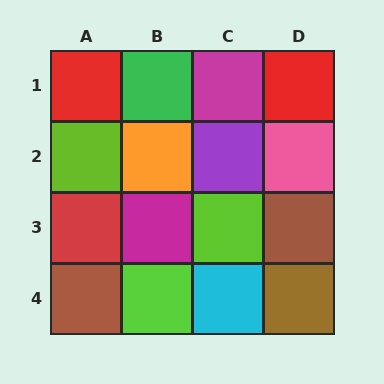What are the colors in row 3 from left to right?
Red, magenta, lime, brown.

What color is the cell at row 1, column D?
Red.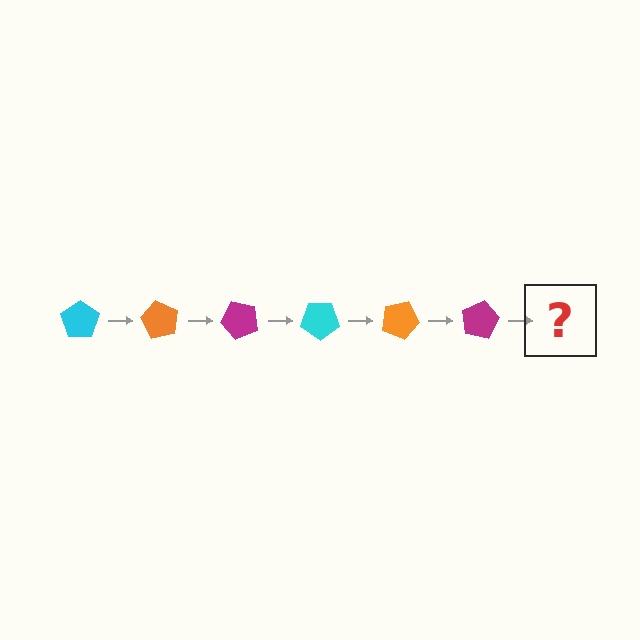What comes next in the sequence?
The next element should be a cyan pentagon, rotated 360 degrees from the start.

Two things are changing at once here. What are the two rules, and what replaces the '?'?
The two rules are that it rotates 60 degrees each step and the color cycles through cyan, orange, and magenta. The '?' should be a cyan pentagon, rotated 360 degrees from the start.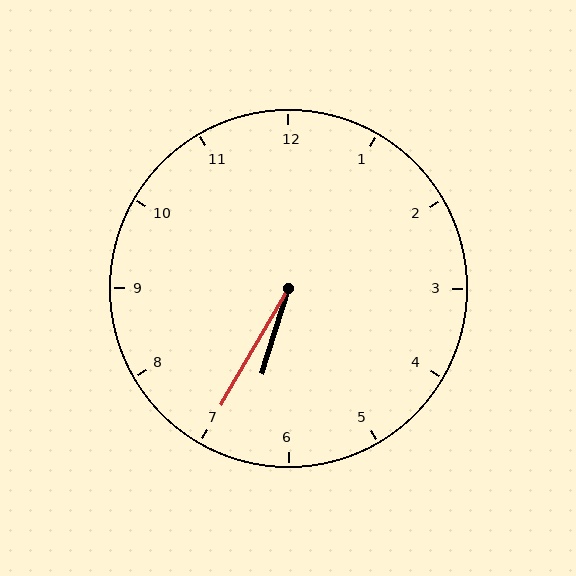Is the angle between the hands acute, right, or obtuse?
It is acute.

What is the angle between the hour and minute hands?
Approximately 12 degrees.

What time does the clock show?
6:35.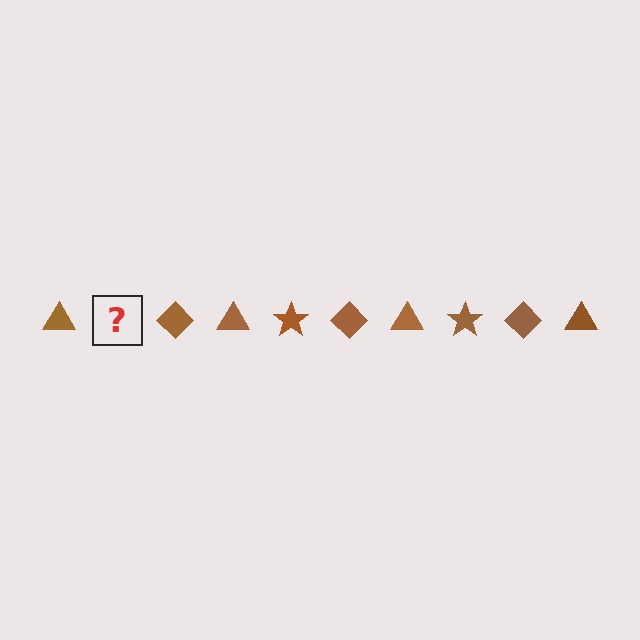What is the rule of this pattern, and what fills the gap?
The rule is that the pattern cycles through triangle, star, diamond shapes in brown. The gap should be filled with a brown star.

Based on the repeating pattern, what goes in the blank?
The blank should be a brown star.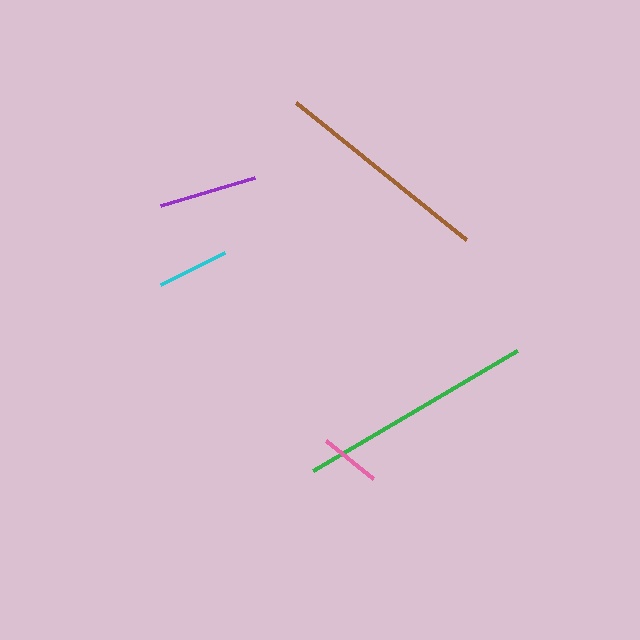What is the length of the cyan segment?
The cyan segment is approximately 71 pixels long.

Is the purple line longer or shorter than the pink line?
The purple line is longer than the pink line.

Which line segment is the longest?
The green line is the longest at approximately 237 pixels.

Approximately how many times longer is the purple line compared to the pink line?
The purple line is approximately 1.6 times the length of the pink line.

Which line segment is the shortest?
The pink line is the shortest at approximately 61 pixels.